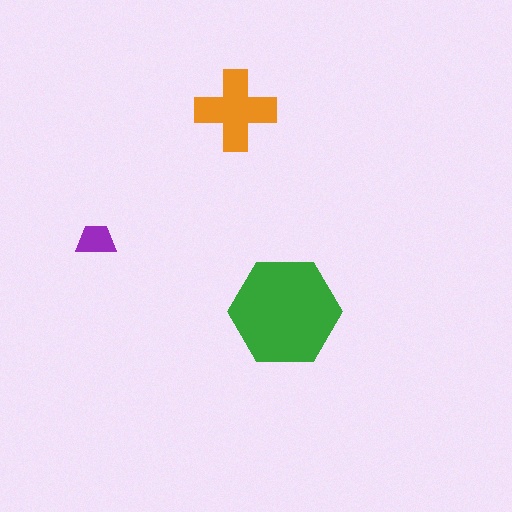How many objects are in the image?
There are 3 objects in the image.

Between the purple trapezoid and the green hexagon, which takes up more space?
The green hexagon.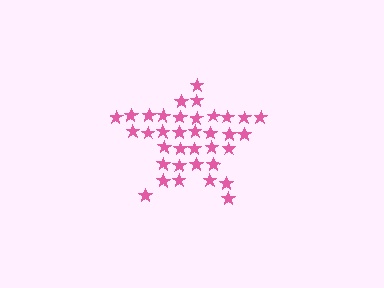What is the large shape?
The large shape is a star.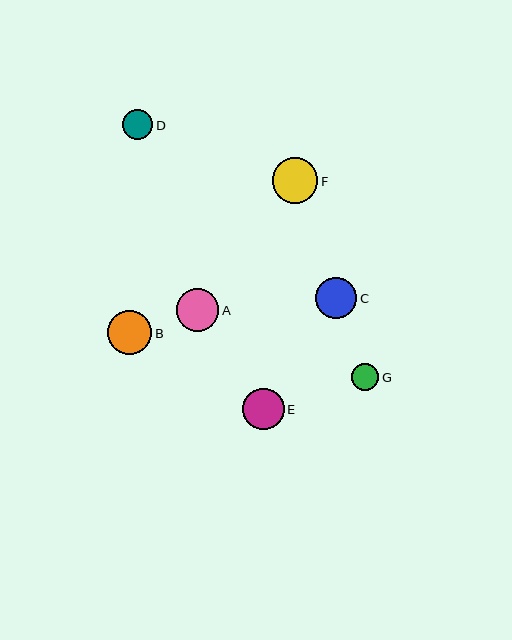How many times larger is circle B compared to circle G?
Circle B is approximately 1.6 times the size of circle G.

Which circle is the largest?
Circle F is the largest with a size of approximately 45 pixels.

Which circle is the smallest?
Circle G is the smallest with a size of approximately 27 pixels.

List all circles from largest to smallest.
From largest to smallest: F, B, A, E, C, D, G.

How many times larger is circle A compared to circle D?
Circle A is approximately 1.4 times the size of circle D.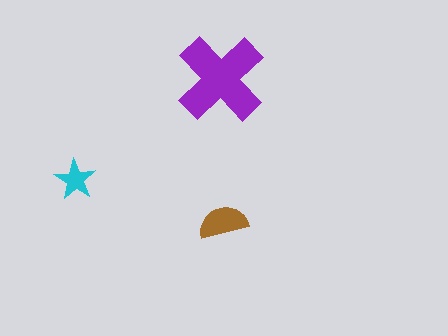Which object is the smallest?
The cyan star.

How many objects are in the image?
There are 3 objects in the image.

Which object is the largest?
The purple cross.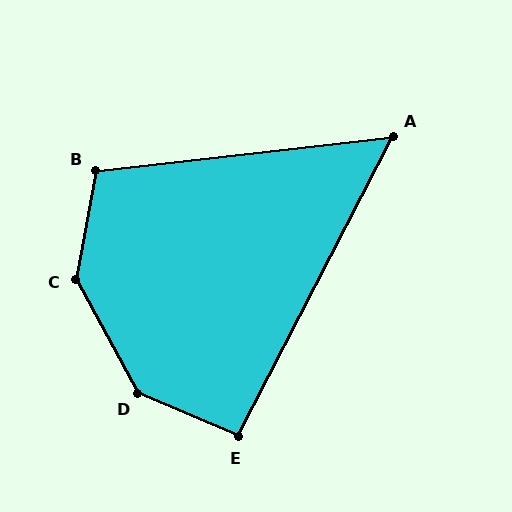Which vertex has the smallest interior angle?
A, at approximately 56 degrees.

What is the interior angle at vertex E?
Approximately 94 degrees (approximately right).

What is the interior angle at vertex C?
Approximately 141 degrees (obtuse).